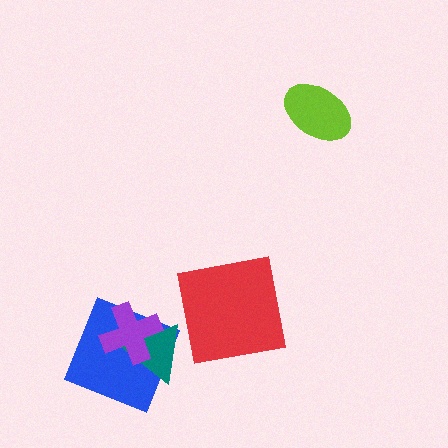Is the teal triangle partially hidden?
Yes, it is partially covered by another shape.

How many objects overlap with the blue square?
2 objects overlap with the blue square.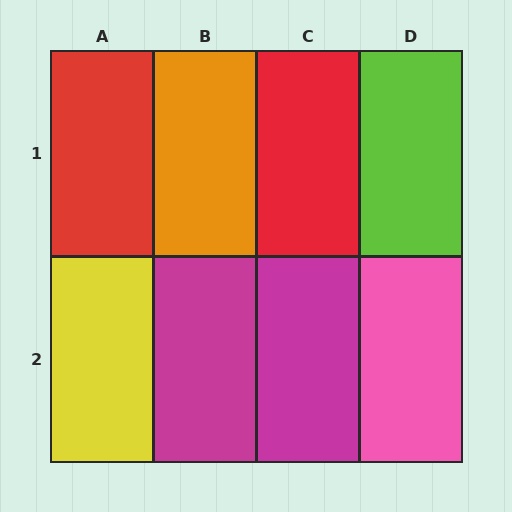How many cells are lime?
1 cell is lime.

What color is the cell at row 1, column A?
Red.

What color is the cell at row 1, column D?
Lime.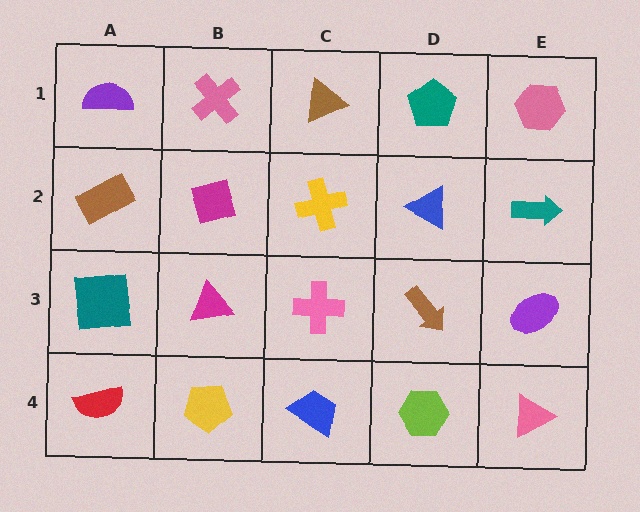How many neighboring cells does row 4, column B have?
3.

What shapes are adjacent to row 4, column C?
A pink cross (row 3, column C), a yellow pentagon (row 4, column B), a lime hexagon (row 4, column D).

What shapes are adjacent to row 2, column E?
A pink hexagon (row 1, column E), a purple ellipse (row 3, column E), a blue triangle (row 2, column D).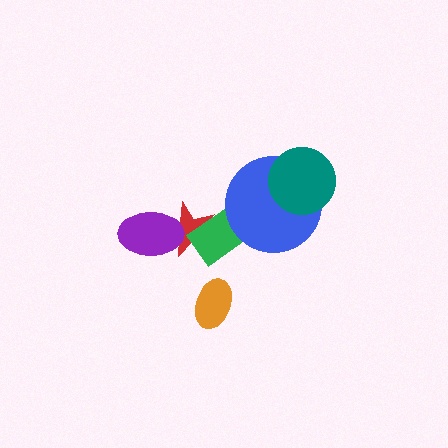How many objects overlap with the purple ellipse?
1 object overlaps with the purple ellipse.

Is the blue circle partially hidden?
Yes, it is partially covered by another shape.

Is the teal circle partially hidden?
No, no other shape covers it.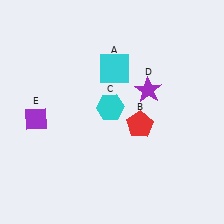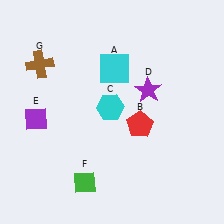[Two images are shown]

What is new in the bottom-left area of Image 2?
A green diamond (F) was added in the bottom-left area of Image 2.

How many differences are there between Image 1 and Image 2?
There are 2 differences between the two images.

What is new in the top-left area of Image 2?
A brown cross (G) was added in the top-left area of Image 2.